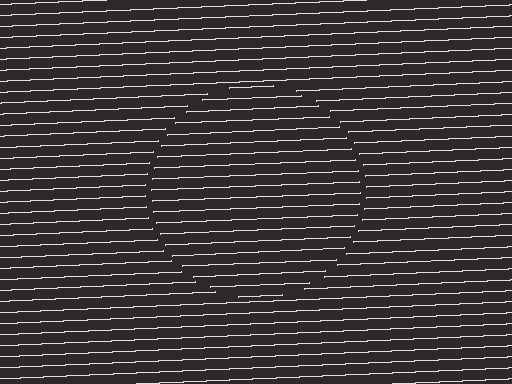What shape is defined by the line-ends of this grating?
An illusory circle. The interior of the shape contains the same grating, shifted by half a period — the contour is defined by the phase discontinuity where line-ends from the inner and outer gratings abut.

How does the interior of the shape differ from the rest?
The interior of the shape contains the same grating, shifted by half a period — the contour is defined by the phase discontinuity where line-ends from the inner and outer gratings abut.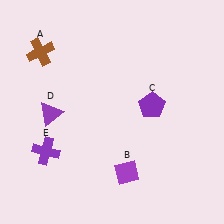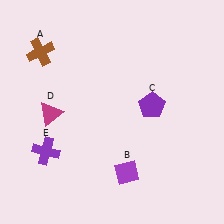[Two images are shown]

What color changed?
The triangle (D) changed from purple in Image 1 to magenta in Image 2.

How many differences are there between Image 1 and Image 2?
There is 1 difference between the two images.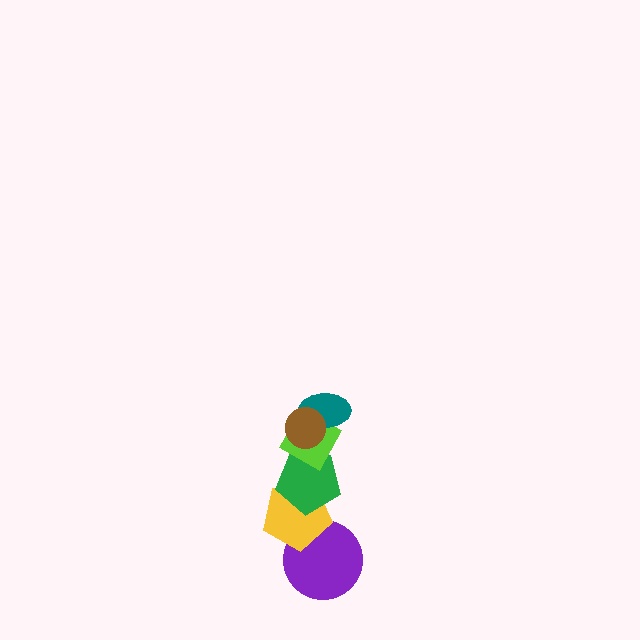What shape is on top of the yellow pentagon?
The green pentagon is on top of the yellow pentagon.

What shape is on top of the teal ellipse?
The brown circle is on top of the teal ellipse.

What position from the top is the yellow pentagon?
The yellow pentagon is 5th from the top.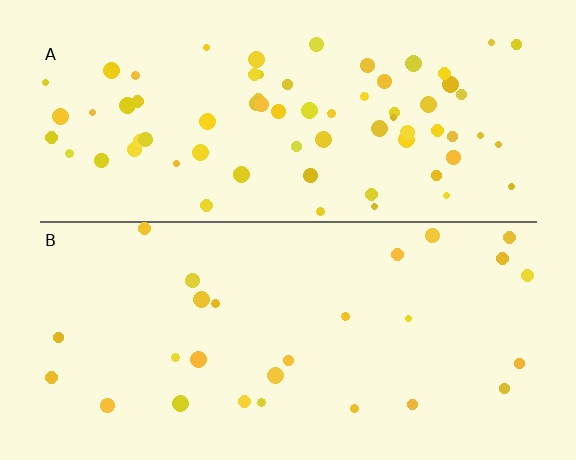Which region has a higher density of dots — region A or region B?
A (the top).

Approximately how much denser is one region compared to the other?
Approximately 2.6× — region A over region B.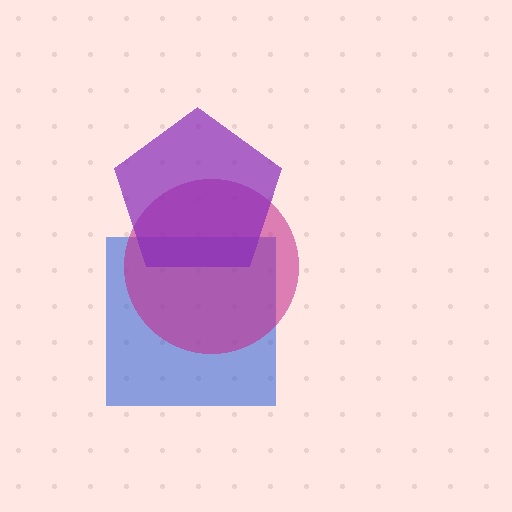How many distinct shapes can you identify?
There are 3 distinct shapes: a blue square, a magenta circle, a purple pentagon.